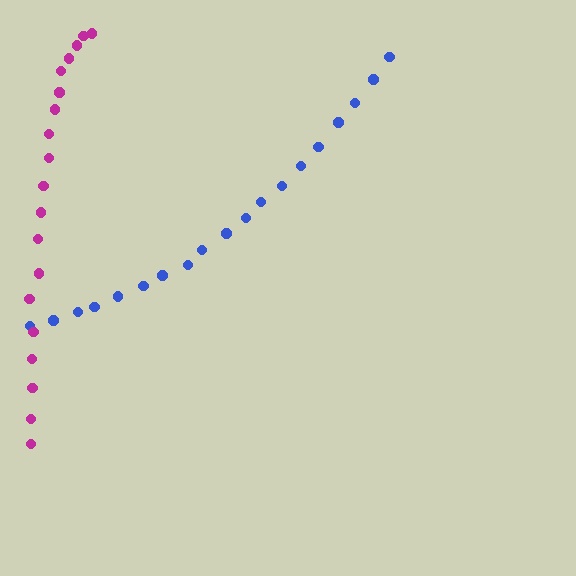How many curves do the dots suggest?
There are 2 distinct paths.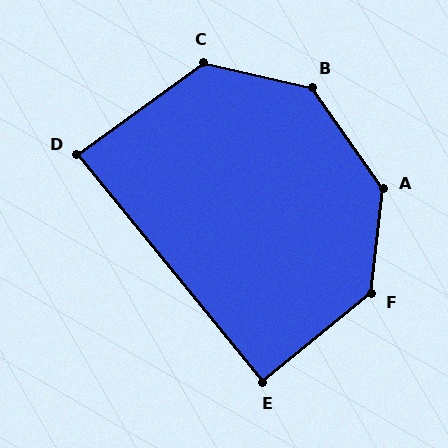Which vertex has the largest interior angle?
A, at approximately 139 degrees.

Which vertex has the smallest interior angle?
D, at approximately 87 degrees.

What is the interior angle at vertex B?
Approximately 138 degrees (obtuse).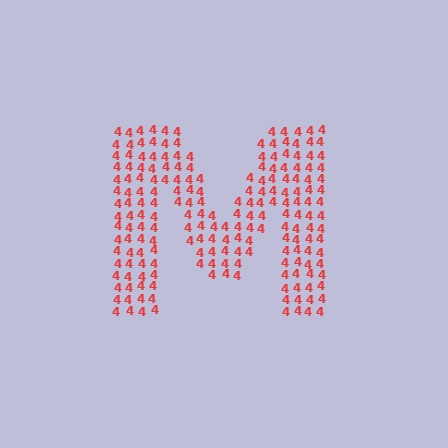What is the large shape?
The large shape is the letter M.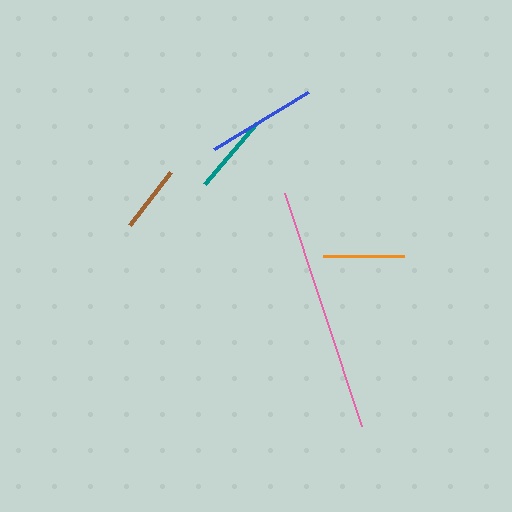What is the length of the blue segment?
The blue segment is approximately 110 pixels long.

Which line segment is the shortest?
The brown line is the shortest at approximately 67 pixels.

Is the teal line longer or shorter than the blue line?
The blue line is longer than the teal line.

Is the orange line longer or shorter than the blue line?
The blue line is longer than the orange line.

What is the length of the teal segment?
The teal segment is approximately 81 pixels long.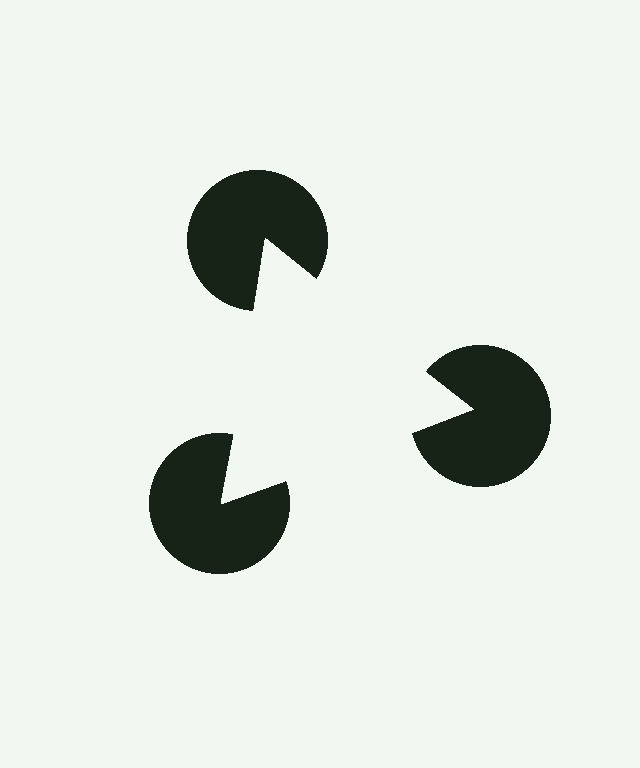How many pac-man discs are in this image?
There are 3 — one at each vertex of the illusory triangle.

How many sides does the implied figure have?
3 sides.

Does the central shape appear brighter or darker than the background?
It typically appears slightly brighter than the background, even though no actual brightness change is drawn.